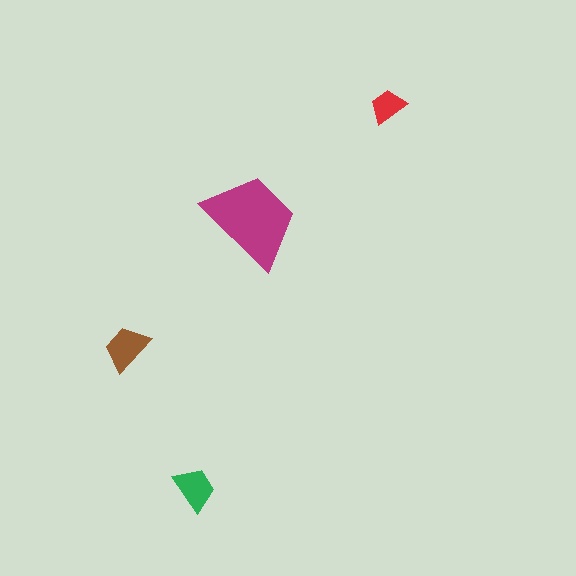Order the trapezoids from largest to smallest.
the magenta one, the brown one, the green one, the red one.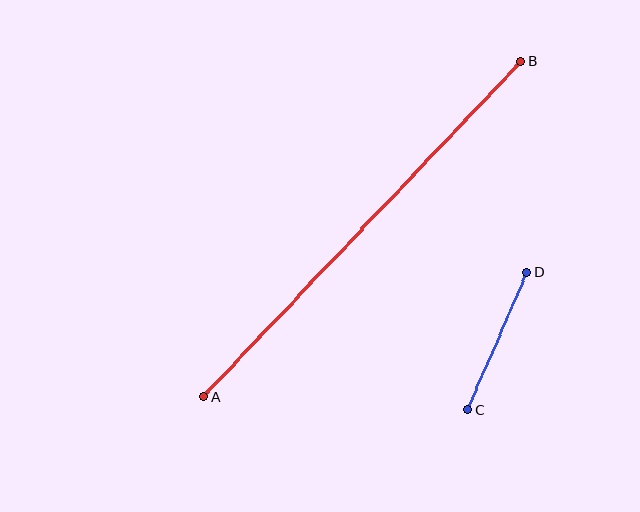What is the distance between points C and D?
The distance is approximately 150 pixels.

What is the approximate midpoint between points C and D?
The midpoint is at approximately (497, 341) pixels.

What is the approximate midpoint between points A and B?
The midpoint is at approximately (362, 229) pixels.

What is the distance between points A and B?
The distance is approximately 462 pixels.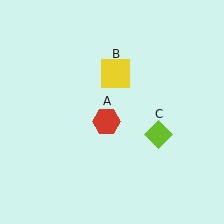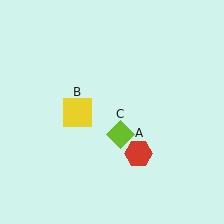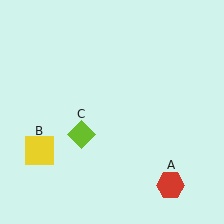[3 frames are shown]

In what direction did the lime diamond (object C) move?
The lime diamond (object C) moved left.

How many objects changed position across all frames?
3 objects changed position: red hexagon (object A), yellow square (object B), lime diamond (object C).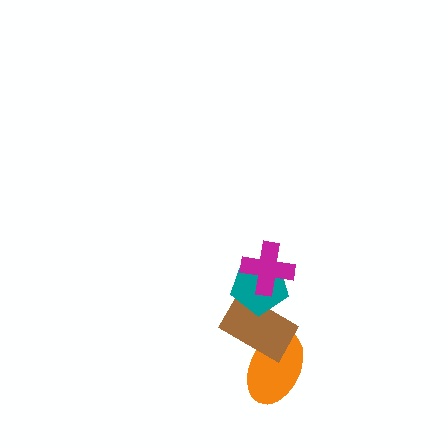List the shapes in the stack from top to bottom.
From top to bottom: the magenta cross, the teal pentagon, the brown rectangle, the orange ellipse.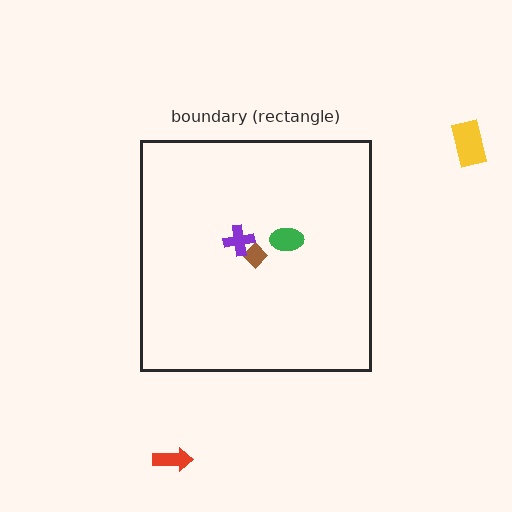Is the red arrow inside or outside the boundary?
Outside.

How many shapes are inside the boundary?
3 inside, 2 outside.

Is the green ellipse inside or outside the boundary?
Inside.